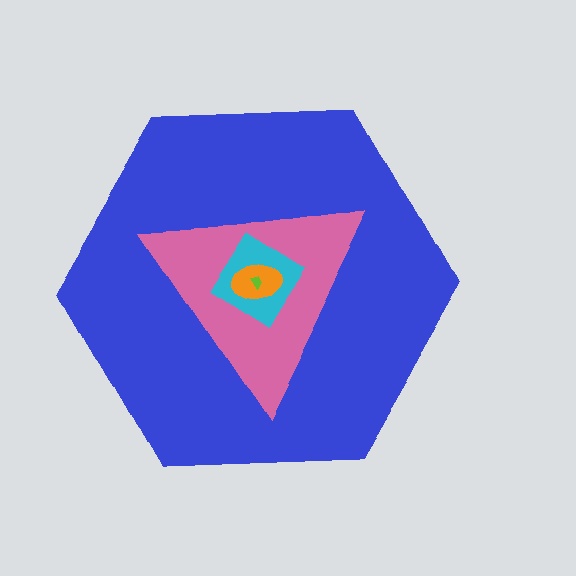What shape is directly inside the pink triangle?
The cyan diamond.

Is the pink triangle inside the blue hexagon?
Yes.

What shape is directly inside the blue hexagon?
The pink triangle.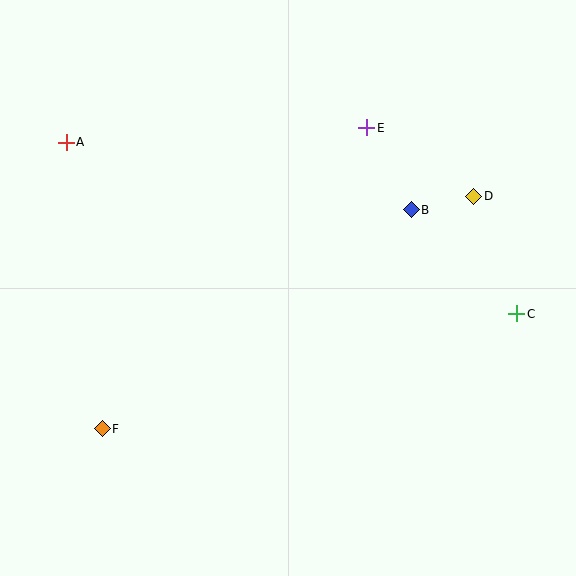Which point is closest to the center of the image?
Point B at (411, 210) is closest to the center.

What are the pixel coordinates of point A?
Point A is at (66, 142).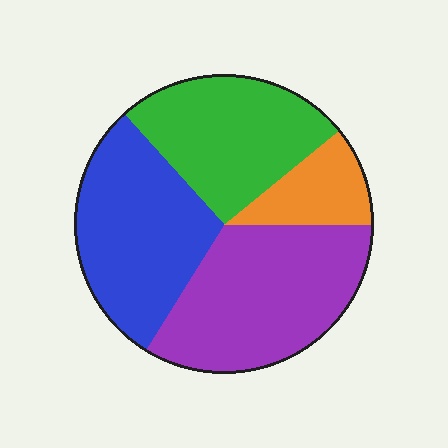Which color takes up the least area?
Orange, at roughly 10%.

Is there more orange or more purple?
Purple.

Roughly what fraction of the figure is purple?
Purple takes up between a quarter and a half of the figure.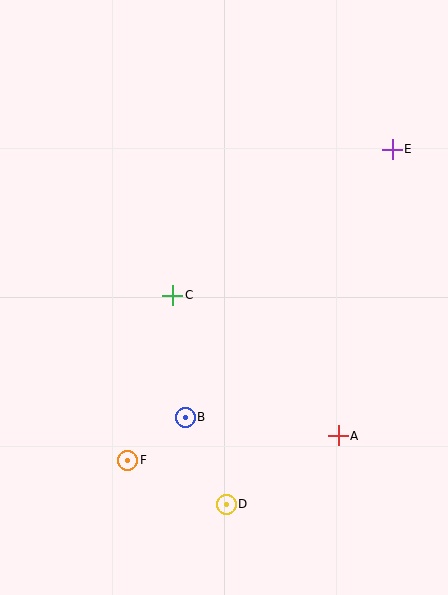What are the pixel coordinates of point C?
Point C is at (173, 295).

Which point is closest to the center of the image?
Point C at (173, 295) is closest to the center.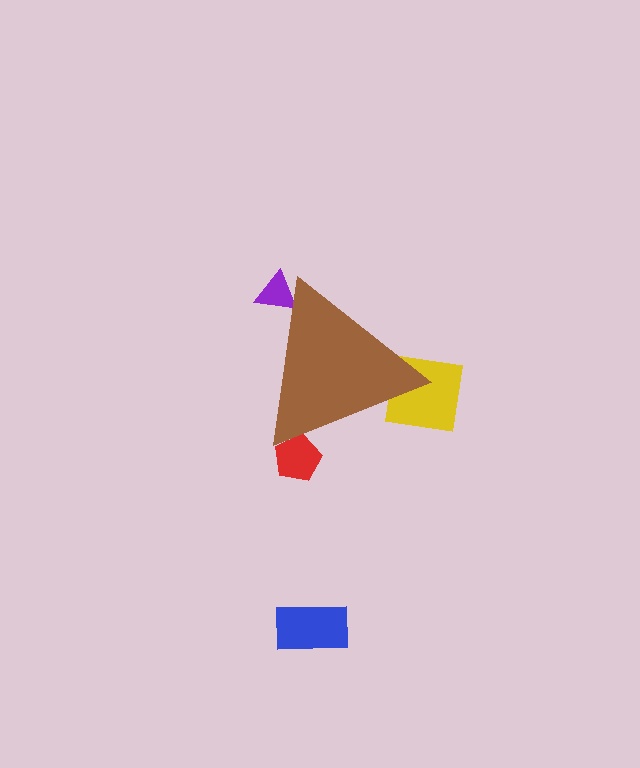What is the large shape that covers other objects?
A brown triangle.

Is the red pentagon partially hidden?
Yes, the red pentagon is partially hidden behind the brown triangle.